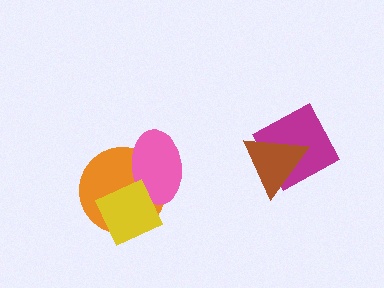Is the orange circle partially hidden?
Yes, it is partially covered by another shape.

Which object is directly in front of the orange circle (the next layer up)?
The pink ellipse is directly in front of the orange circle.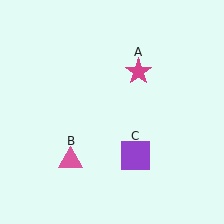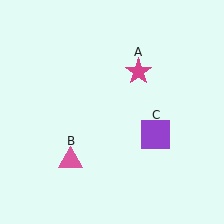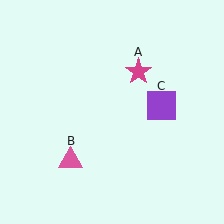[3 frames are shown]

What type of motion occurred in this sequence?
The purple square (object C) rotated counterclockwise around the center of the scene.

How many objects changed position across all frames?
1 object changed position: purple square (object C).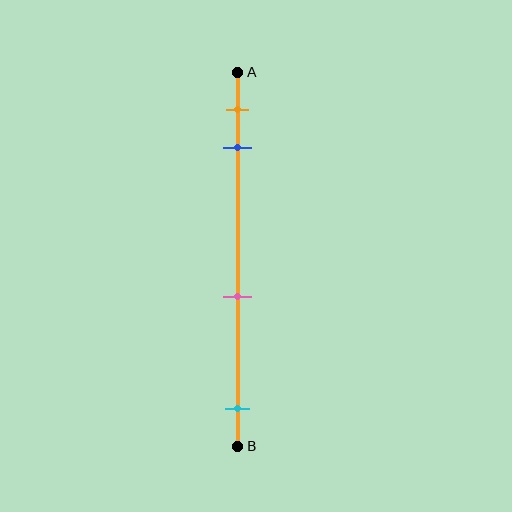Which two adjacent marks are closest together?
The orange and blue marks are the closest adjacent pair.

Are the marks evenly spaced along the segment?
No, the marks are not evenly spaced.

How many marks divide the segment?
There are 4 marks dividing the segment.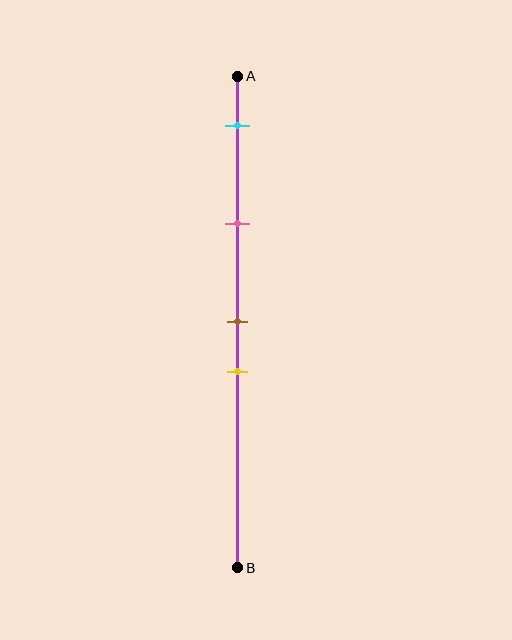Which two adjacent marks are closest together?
The brown and yellow marks are the closest adjacent pair.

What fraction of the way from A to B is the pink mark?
The pink mark is approximately 30% (0.3) of the way from A to B.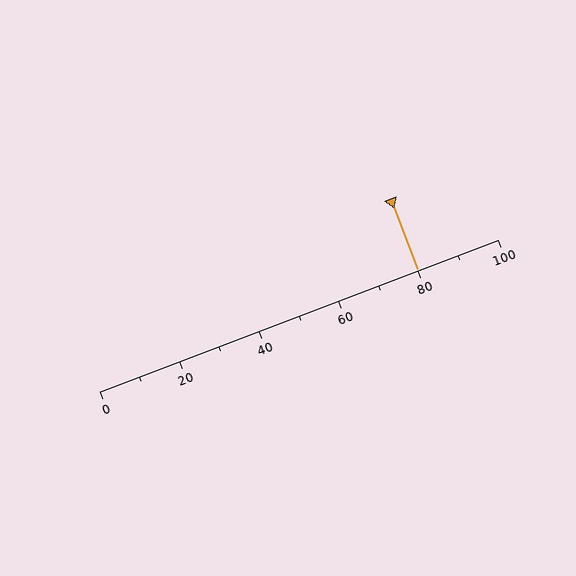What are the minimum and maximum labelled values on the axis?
The axis runs from 0 to 100.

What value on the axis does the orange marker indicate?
The marker indicates approximately 80.